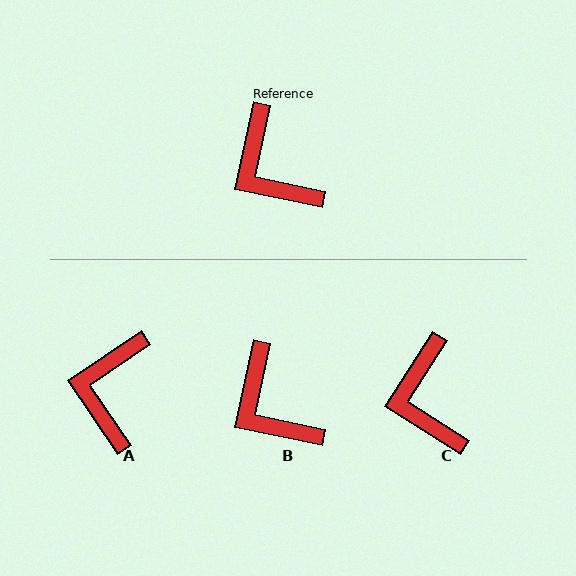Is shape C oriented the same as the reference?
No, it is off by about 20 degrees.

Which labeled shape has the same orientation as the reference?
B.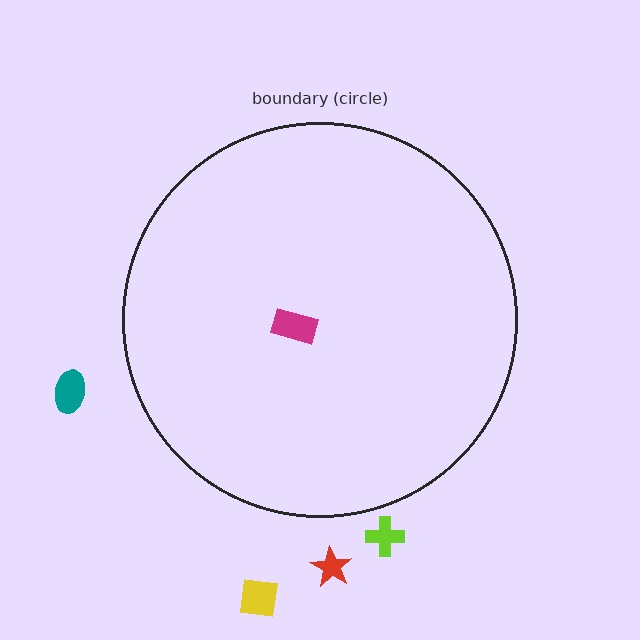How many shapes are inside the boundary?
1 inside, 4 outside.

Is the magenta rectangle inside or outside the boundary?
Inside.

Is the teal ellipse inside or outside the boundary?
Outside.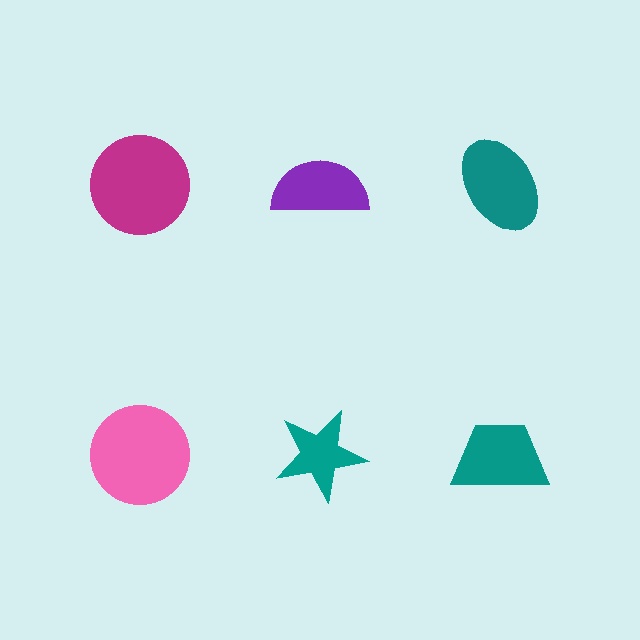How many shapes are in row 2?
3 shapes.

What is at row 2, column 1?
A pink circle.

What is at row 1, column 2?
A purple semicircle.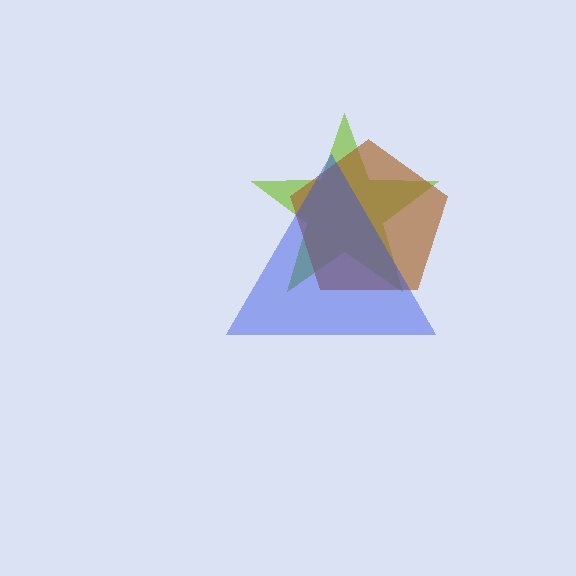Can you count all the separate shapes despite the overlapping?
Yes, there are 3 separate shapes.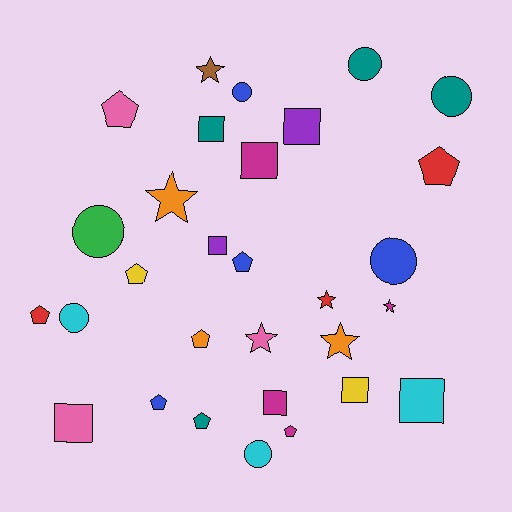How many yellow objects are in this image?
There are 2 yellow objects.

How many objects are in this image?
There are 30 objects.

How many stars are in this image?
There are 6 stars.